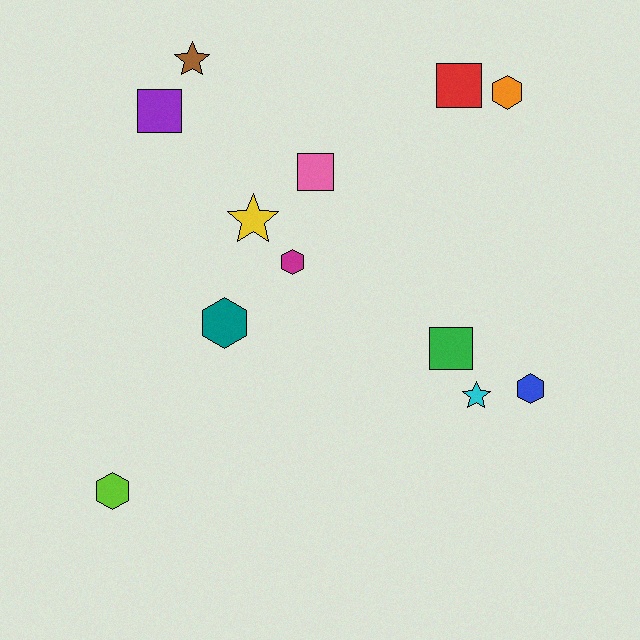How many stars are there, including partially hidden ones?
There are 3 stars.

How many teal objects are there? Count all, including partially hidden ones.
There is 1 teal object.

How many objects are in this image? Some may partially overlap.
There are 12 objects.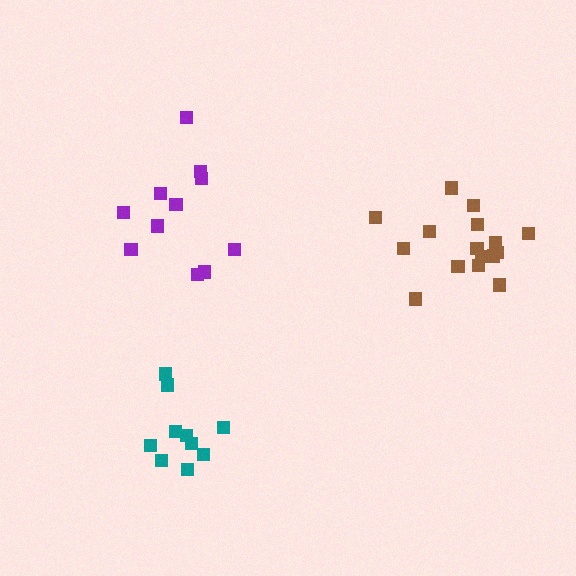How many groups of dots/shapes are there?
There are 3 groups.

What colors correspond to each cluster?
The clusters are colored: purple, brown, teal.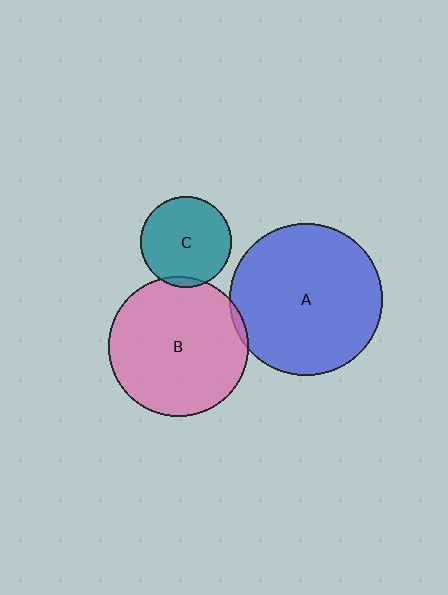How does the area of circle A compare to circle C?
Approximately 2.8 times.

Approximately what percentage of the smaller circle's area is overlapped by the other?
Approximately 5%.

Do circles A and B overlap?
Yes.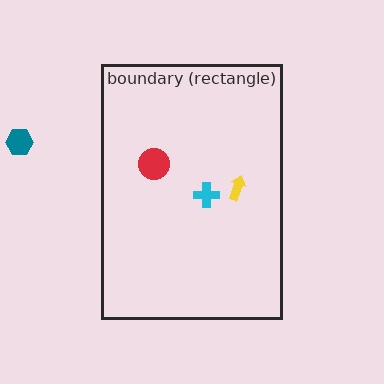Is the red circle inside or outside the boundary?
Inside.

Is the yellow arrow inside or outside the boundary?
Inside.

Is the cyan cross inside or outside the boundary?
Inside.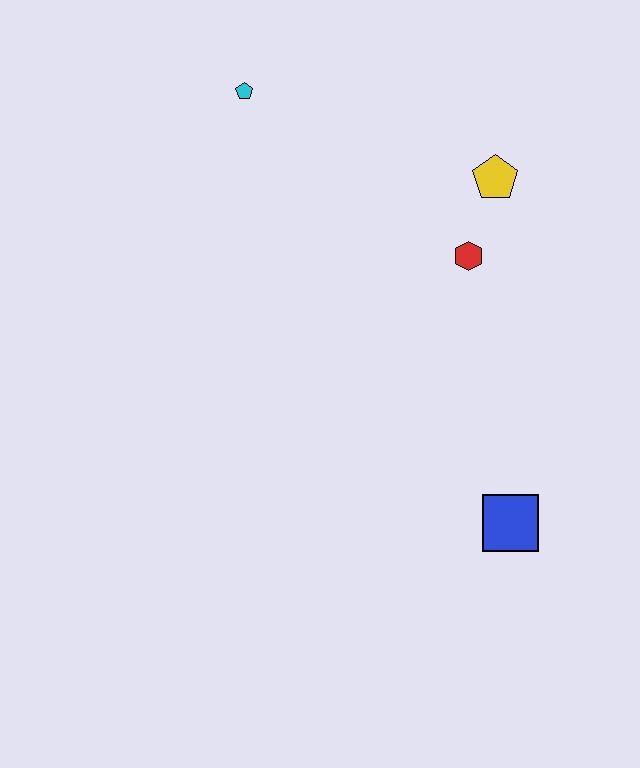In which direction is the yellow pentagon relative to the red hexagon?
The yellow pentagon is above the red hexagon.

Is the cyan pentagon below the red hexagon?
No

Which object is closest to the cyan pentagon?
The yellow pentagon is closest to the cyan pentagon.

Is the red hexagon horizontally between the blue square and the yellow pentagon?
No